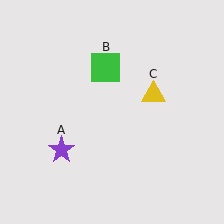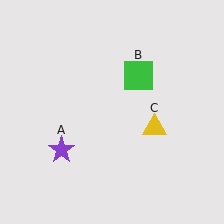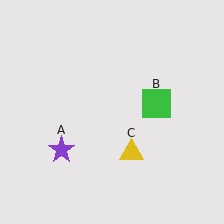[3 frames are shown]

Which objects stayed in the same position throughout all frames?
Purple star (object A) remained stationary.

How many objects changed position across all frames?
2 objects changed position: green square (object B), yellow triangle (object C).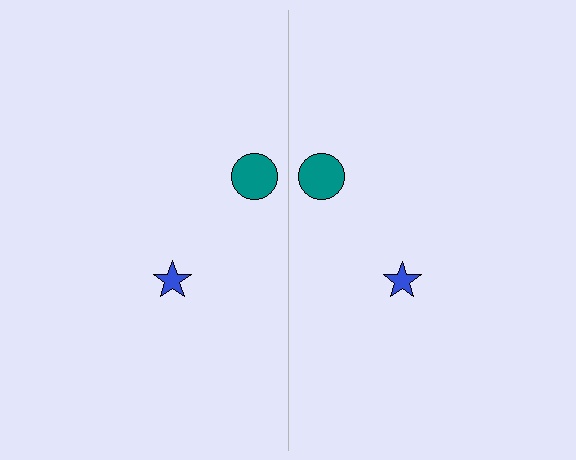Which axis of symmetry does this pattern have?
The pattern has a vertical axis of symmetry running through the center of the image.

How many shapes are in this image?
There are 4 shapes in this image.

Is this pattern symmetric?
Yes, this pattern has bilateral (reflection) symmetry.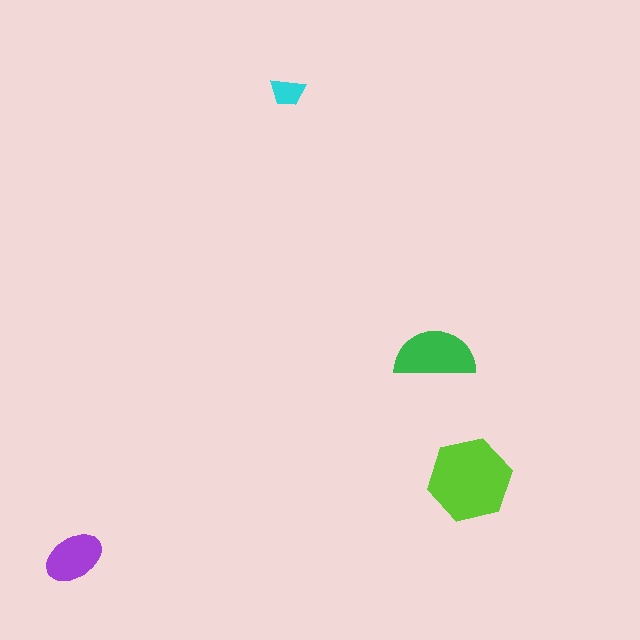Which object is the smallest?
The cyan trapezoid.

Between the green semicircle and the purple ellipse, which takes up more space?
The green semicircle.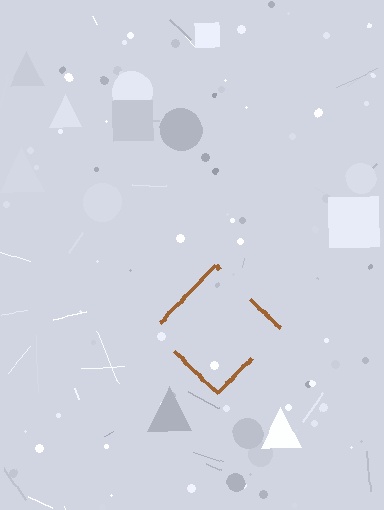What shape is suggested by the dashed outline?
The dashed outline suggests a diamond.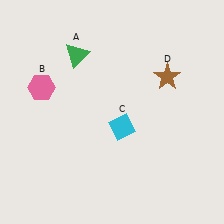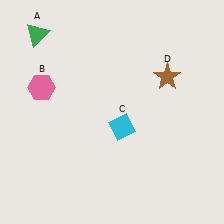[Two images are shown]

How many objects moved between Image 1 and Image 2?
1 object moved between the two images.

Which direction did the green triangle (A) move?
The green triangle (A) moved left.